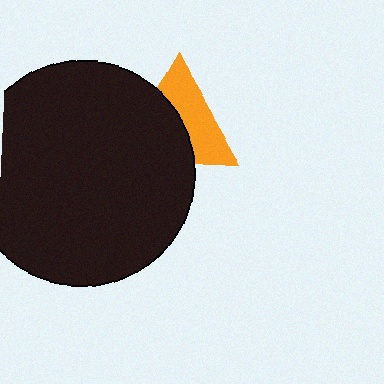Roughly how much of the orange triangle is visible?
About half of it is visible (roughly 50%).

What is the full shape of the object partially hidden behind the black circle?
The partially hidden object is an orange triangle.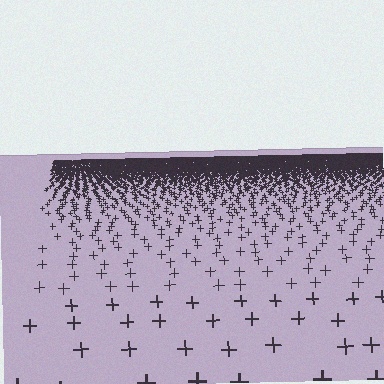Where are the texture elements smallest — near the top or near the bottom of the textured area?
Near the top.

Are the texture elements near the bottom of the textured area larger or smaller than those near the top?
Larger. Near the bottom, elements are closer to the viewer and appear at a bigger on-screen size.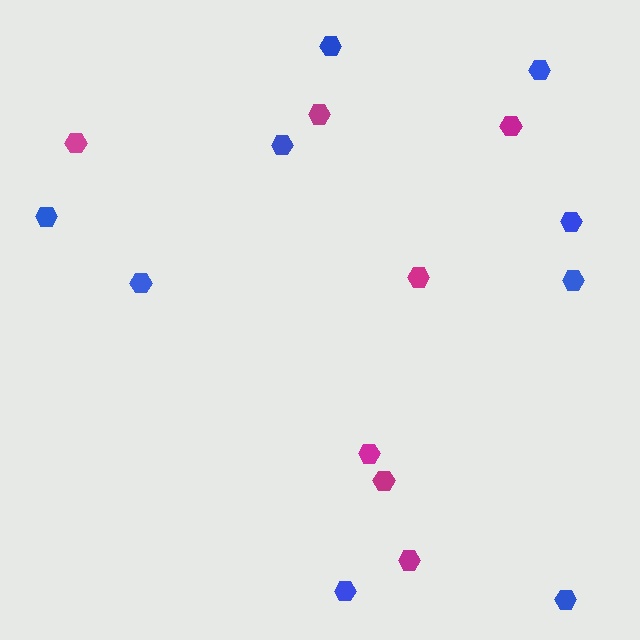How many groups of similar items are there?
There are 2 groups: one group of blue hexagons (9) and one group of magenta hexagons (7).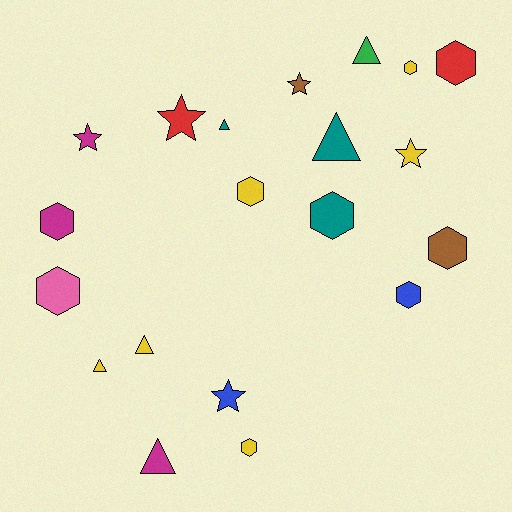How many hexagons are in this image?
There are 9 hexagons.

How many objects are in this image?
There are 20 objects.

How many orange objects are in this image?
There are no orange objects.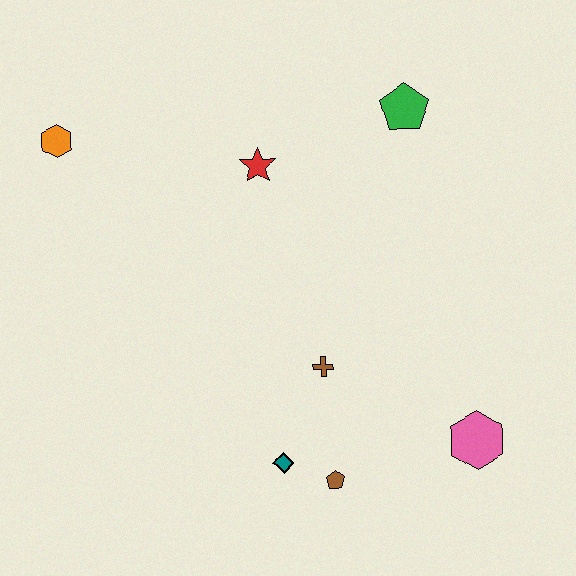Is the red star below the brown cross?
No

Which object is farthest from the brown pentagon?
The orange hexagon is farthest from the brown pentagon.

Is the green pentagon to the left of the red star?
No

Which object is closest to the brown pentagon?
The teal diamond is closest to the brown pentagon.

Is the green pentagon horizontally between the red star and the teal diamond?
No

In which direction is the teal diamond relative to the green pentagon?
The teal diamond is below the green pentagon.